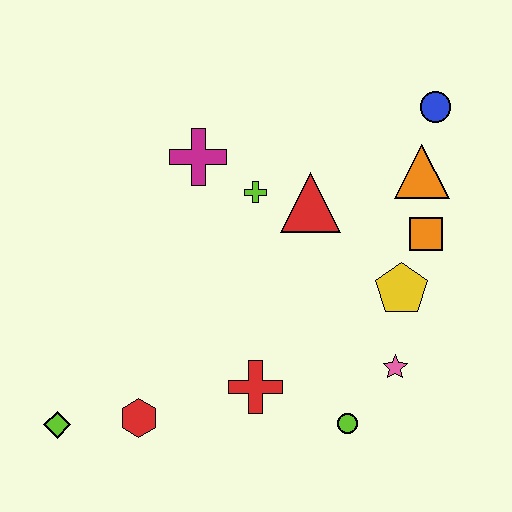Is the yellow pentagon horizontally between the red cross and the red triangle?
No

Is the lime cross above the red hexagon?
Yes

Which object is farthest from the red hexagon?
The blue circle is farthest from the red hexagon.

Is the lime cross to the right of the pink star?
No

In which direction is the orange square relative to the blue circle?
The orange square is below the blue circle.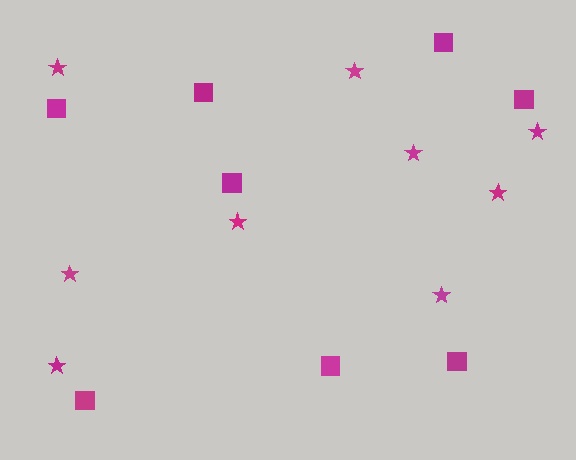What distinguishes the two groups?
There are 2 groups: one group of stars (9) and one group of squares (8).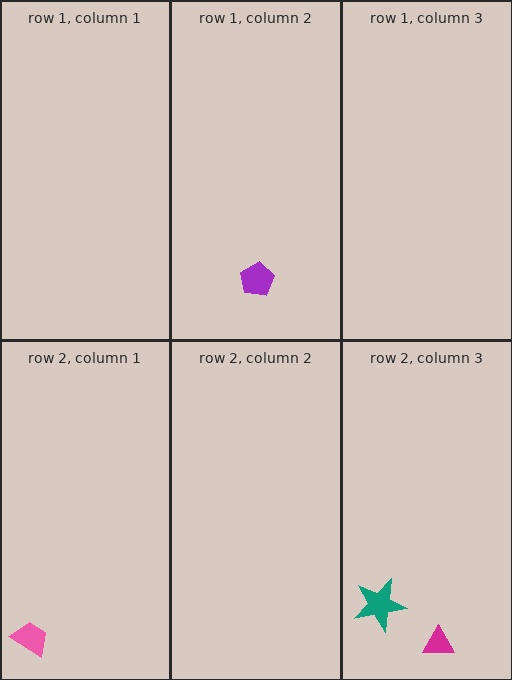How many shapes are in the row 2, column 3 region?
2.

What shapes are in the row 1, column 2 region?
The purple pentagon.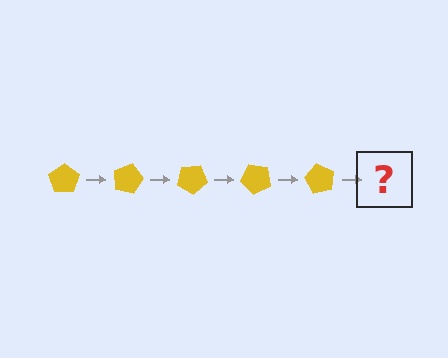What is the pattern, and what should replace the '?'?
The pattern is that the pentagon rotates 15 degrees each step. The '?' should be a yellow pentagon rotated 75 degrees.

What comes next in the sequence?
The next element should be a yellow pentagon rotated 75 degrees.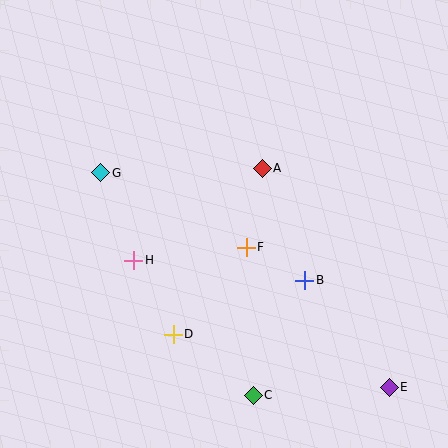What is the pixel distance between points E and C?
The distance between E and C is 137 pixels.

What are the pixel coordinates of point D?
Point D is at (173, 334).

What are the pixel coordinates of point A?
Point A is at (262, 168).